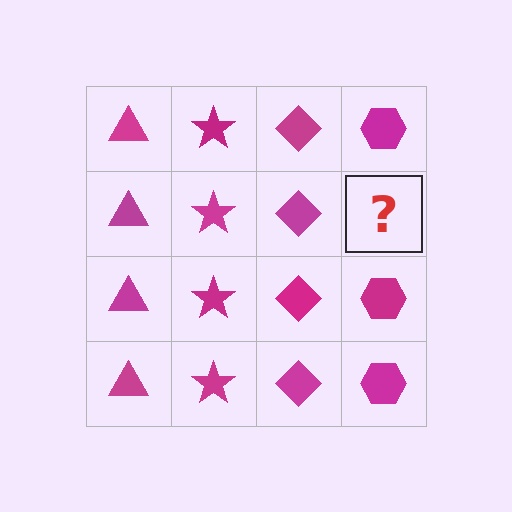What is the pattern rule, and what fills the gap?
The rule is that each column has a consistent shape. The gap should be filled with a magenta hexagon.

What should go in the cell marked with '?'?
The missing cell should contain a magenta hexagon.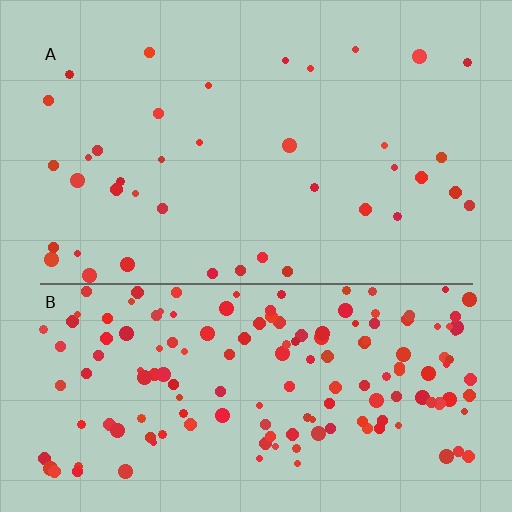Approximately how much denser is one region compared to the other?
Approximately 4.0× — region B over region A.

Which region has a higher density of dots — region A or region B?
B (the bottom).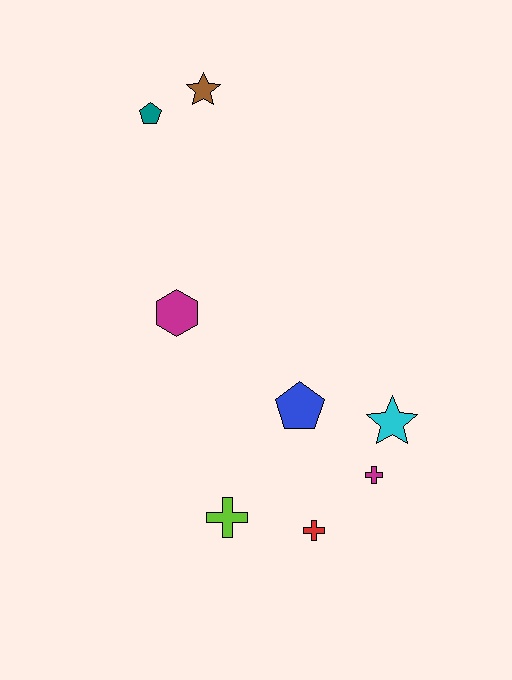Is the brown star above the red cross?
Yes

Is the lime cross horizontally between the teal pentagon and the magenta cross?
Yes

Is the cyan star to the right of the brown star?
Yes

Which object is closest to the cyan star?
The magenta cross is closest to the cyan star.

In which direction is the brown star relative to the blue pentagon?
The brown star is above the blue pentagon.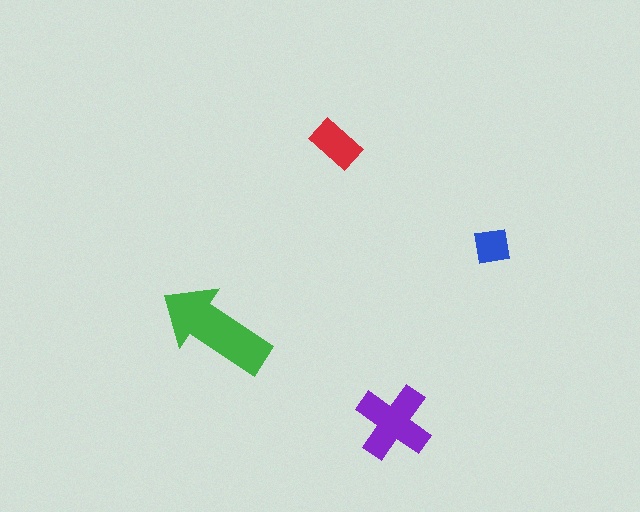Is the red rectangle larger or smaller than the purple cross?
Smaller.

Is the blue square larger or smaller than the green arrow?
Smaller.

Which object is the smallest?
The blue square.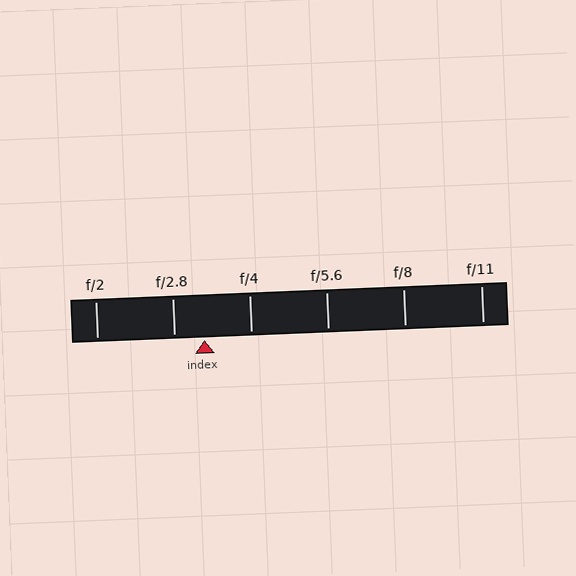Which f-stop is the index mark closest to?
The index mark is closest to f/2.8.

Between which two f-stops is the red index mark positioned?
The index mark is between f/2.8 and f/4.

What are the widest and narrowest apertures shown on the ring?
The widest aperture shown is f/2 and the narrowest is f/11.